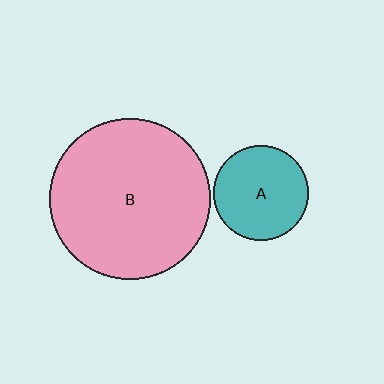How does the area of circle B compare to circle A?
Approximately 2.9 times.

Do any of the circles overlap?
No, none of the circles overlap.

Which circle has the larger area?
Circle B (pink).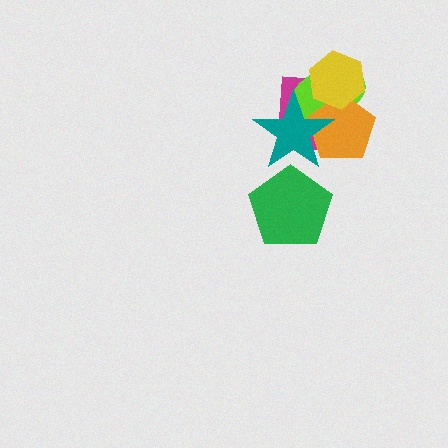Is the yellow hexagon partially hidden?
No, no other shape covers it.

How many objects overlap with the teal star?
4 objects overlap with the teal star.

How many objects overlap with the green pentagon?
1 object overlaps with the green pentagon.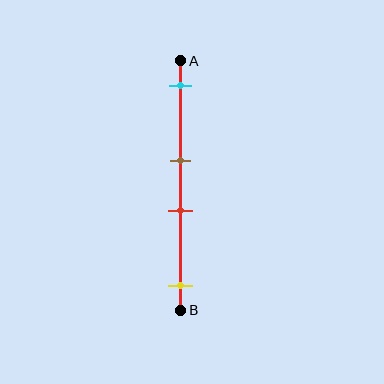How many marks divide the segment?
There are 4 marks dividing the segment.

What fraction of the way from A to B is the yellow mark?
The yellow mark is approximately 90% (0.9) of the way from A to B.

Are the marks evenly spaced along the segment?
No, the marks are not evenly spaced.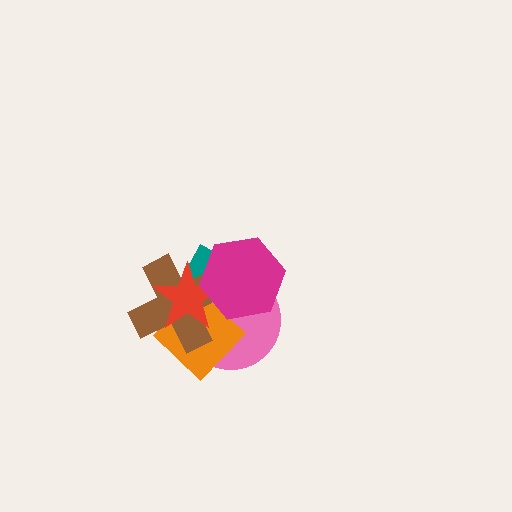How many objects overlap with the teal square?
5 objects overlap with the teal square.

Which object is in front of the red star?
The magenta hexagon is in front of the red star.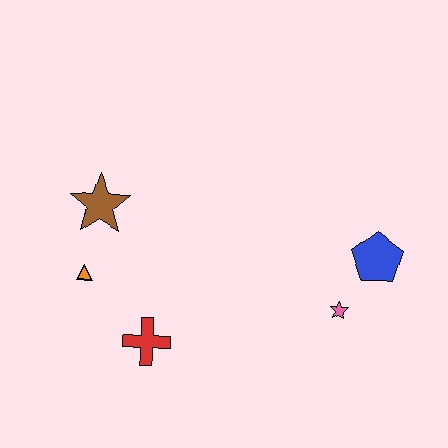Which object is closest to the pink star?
The blue pentagon is closest to the pink star.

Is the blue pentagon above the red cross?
Yes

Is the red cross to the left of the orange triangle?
No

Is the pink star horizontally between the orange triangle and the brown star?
No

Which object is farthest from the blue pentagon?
The orange triangle is farthest from the blue pentagon.